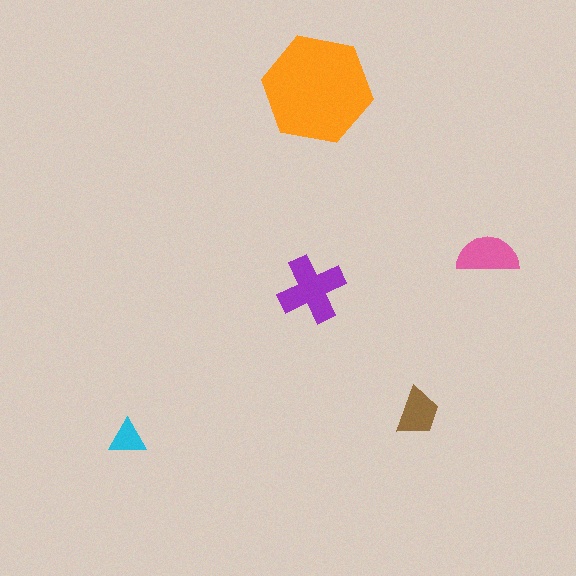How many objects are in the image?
There are 5 objects in the image.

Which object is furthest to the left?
The cyan triangle is leftmost.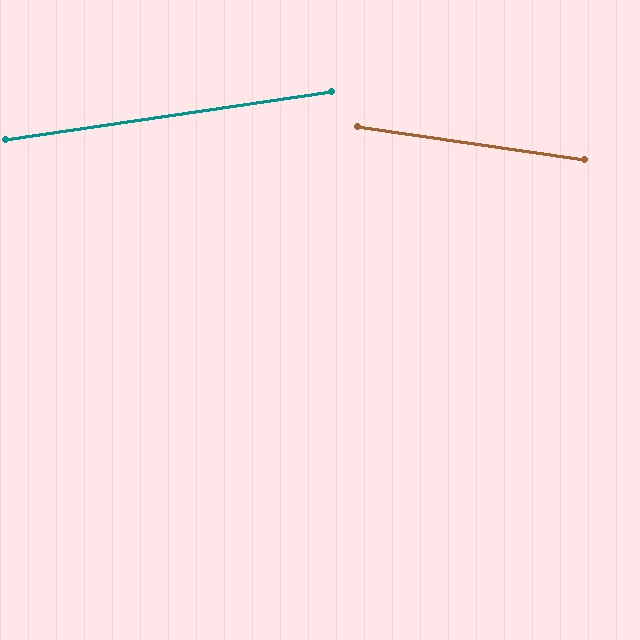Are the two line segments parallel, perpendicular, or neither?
Neither parallel nor perpendicular — they differ by about 17°.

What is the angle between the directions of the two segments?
Approximately 17 degrees.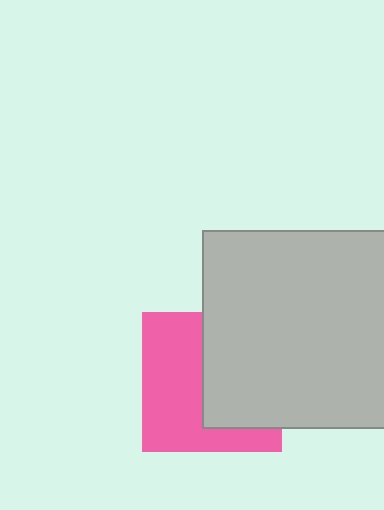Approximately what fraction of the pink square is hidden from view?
Roughly 48% of the pink square is hidden behind the light gray square.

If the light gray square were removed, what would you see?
You would see the complete pink square.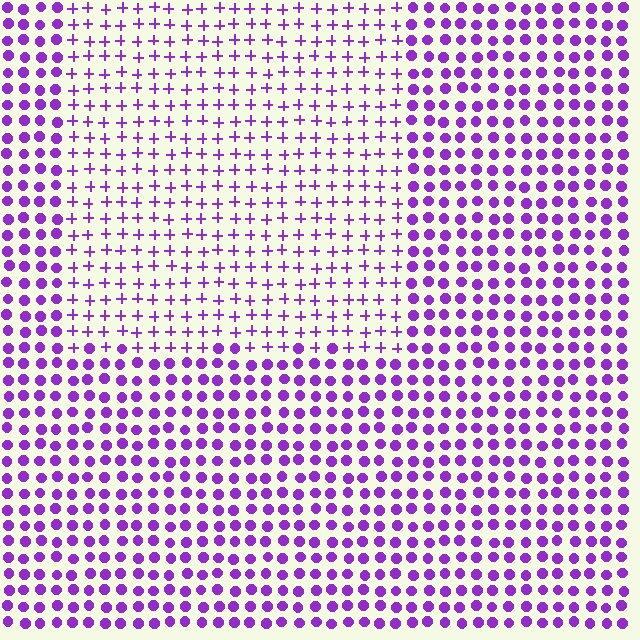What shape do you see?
I see a rectangle.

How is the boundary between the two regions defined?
The boundary is defined by a change in element shape: plus signs inside vs. circles outside. All elements share the same color and spacing.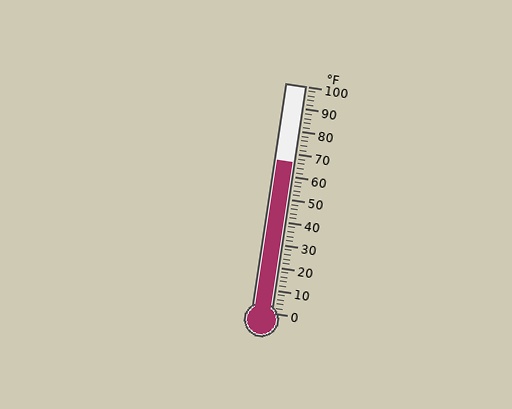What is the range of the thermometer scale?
The thermometer scale ranges from 0°F to 100°F.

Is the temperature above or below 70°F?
The temperature is below 70°F.